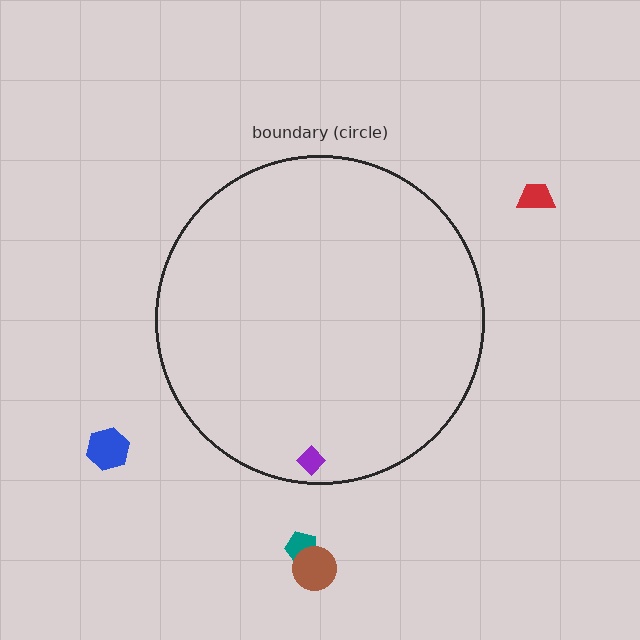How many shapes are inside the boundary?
1 inside, 4 outside.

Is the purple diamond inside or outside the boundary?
Inside.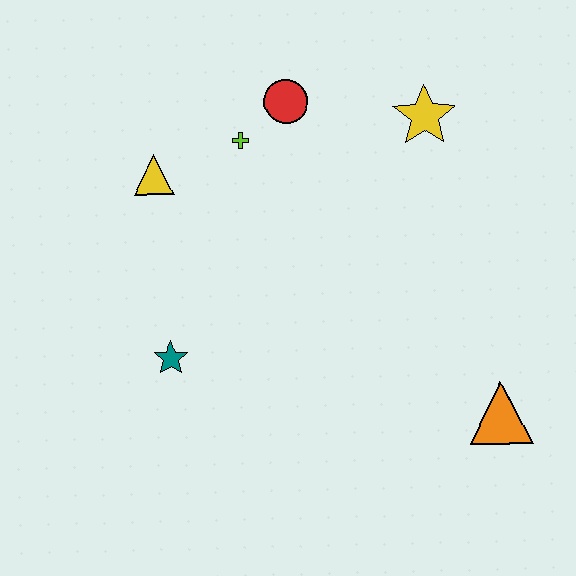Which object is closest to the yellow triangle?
The lime cross is closest to the yellow triangle.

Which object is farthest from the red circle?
The orange triangle is farthest from the red circle.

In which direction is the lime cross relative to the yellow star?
The lime cross is to the left of the yellow star.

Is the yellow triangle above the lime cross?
No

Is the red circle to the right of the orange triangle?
No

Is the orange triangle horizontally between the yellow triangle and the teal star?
No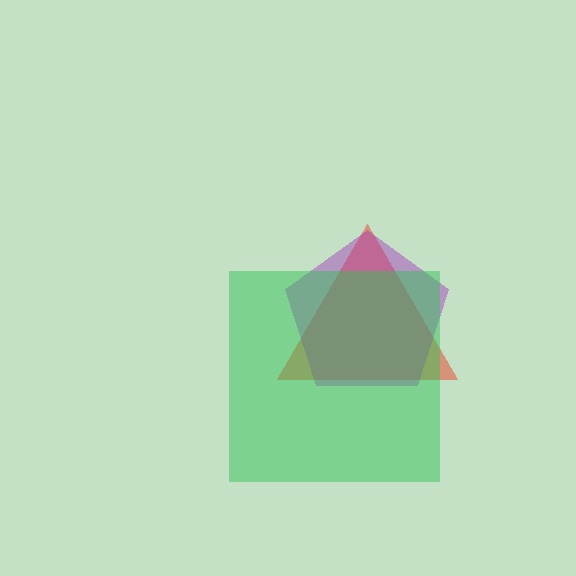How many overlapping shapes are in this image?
There are 3 overlapping shapes in the image.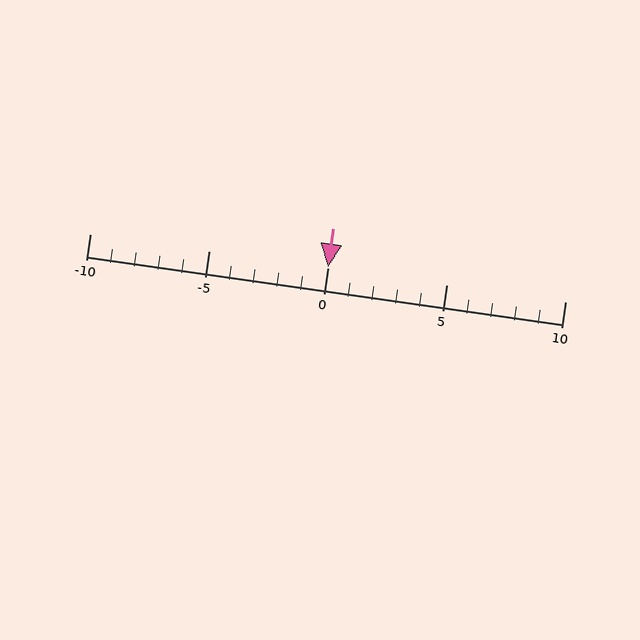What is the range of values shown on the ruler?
The ruler shows values from -10 to 10.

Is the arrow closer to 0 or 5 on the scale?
The arrow is closer to 0.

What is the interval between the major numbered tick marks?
The major tick marks are spaced 5 units apart.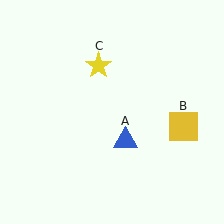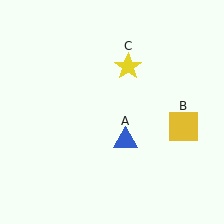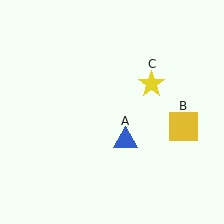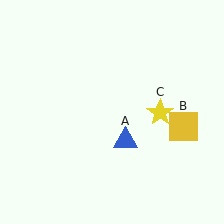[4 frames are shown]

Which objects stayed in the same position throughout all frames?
Blue triangle (object A) and yellow square (object B) remained stationary.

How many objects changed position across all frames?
1 object changed position: yellow star (object C).